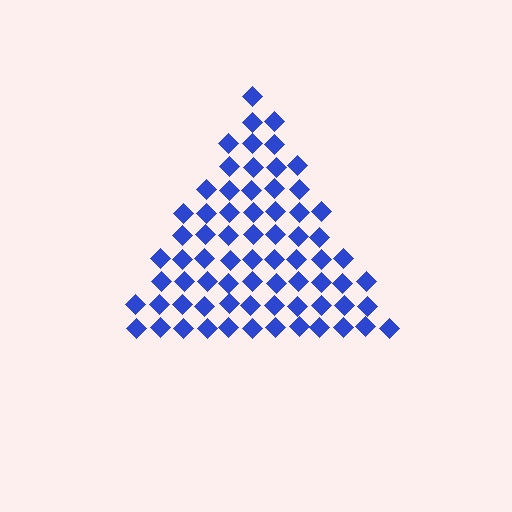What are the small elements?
The small elements are diamonds.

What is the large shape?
The large shape is a triangle.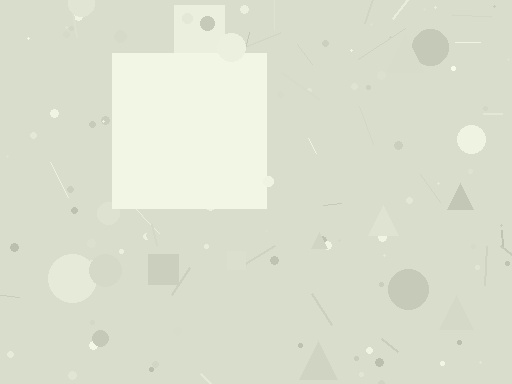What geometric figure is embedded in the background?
A square is embedded in the background.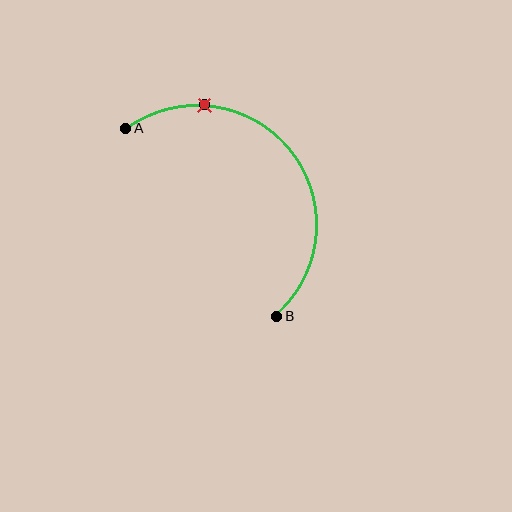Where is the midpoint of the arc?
The arc midpoint is the point on the curve farthest from the straight line joining A and B. It sits above and to the right of that line.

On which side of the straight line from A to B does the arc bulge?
The arc bulges above and to the right of the straight line connecting A and B.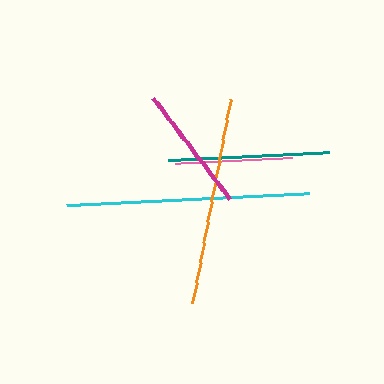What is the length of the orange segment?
The orange segment is approximately 207 pixels long.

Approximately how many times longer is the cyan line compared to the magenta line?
The cyan line is approximately 1.9 times the length of the magenta line.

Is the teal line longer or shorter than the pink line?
The teal line is longer than the pink line.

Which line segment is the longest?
The cyan line is the longest at approximately 243 pixels.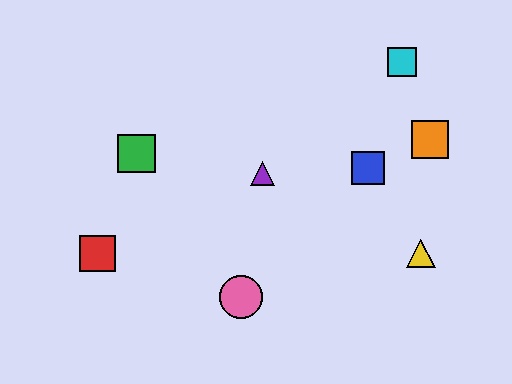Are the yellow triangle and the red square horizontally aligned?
Yes, both are at y≈253.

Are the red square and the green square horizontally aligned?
No, the red square is at y≈253 and the green square is at y≈154.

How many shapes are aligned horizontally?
2 shapes (the red square, the yellow triangle) are aligned horizontally.